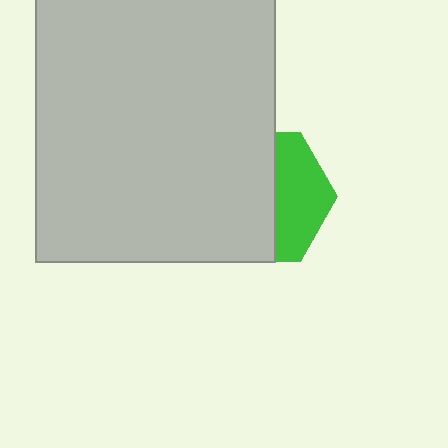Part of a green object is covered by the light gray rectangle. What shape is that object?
It is a hexagon.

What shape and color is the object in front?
The object in front is a light gray rectangle.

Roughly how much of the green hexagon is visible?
A small part of it is visible (roughly 39%).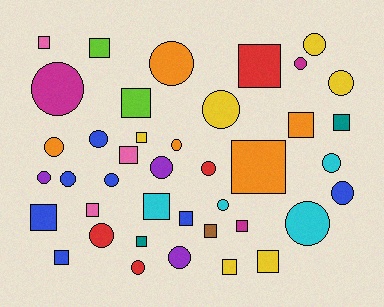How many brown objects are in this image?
There is 1 brown object.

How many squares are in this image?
There are 19 squares.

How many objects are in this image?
There are 40 objects.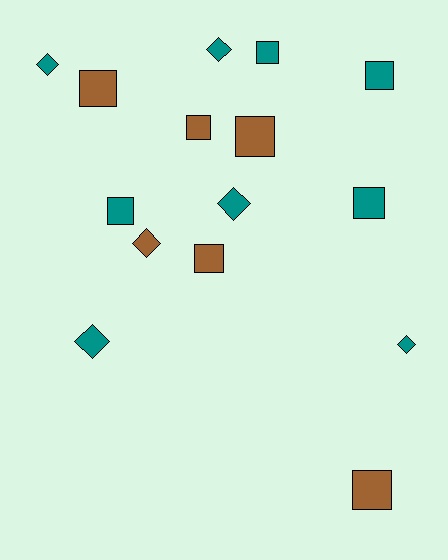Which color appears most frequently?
Teal, with 9 objects.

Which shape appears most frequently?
Square, with 9 objects.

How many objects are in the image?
There are 15 objects.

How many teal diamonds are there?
There are 5 teal diamonds.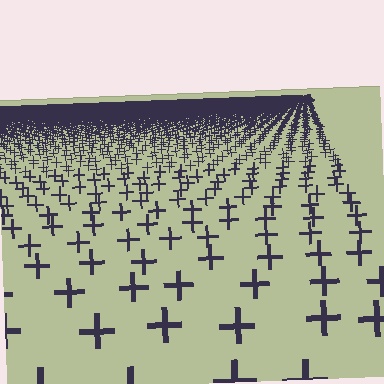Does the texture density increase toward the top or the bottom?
Density increases toward the top.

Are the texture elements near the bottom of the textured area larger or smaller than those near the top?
Larger. Near the bottom, elements are closer to the viewer and appear at a bigger on-screen size.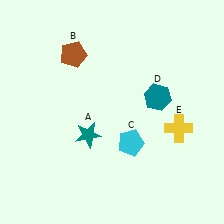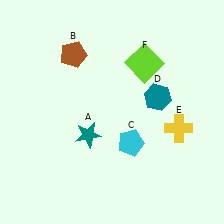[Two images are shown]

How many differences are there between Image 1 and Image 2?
There is 1 difference between the two images.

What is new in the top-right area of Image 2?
A lime square (F) was added in the top-right area of Image 2.